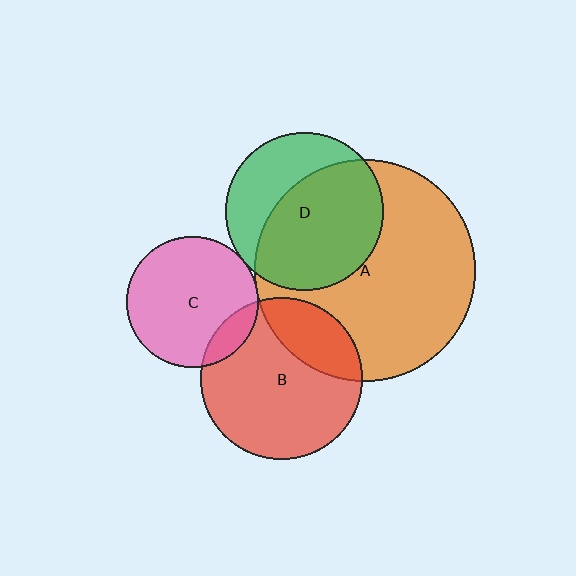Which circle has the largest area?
Circle A (orange).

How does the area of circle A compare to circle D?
Approximately 1.9 times.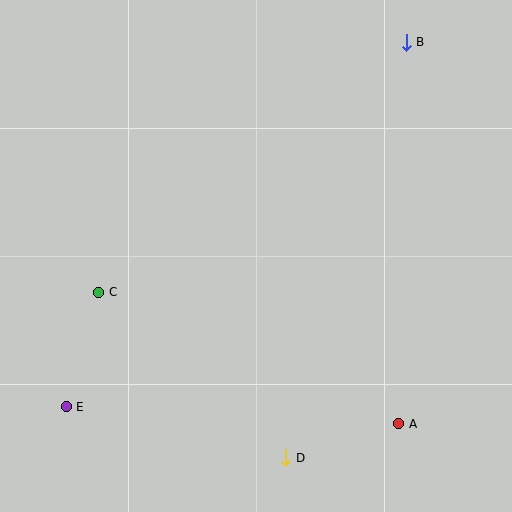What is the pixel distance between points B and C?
The distance between B and C is 397 pixels.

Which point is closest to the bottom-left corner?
Point E is closest to the bottom-left corner.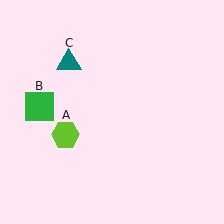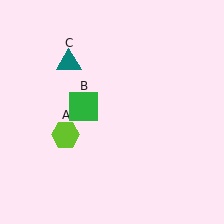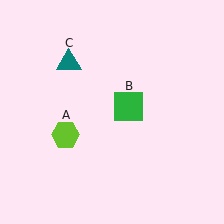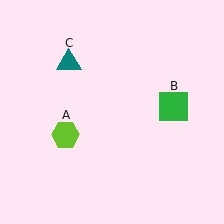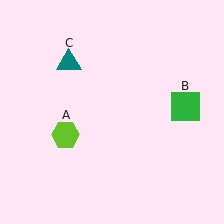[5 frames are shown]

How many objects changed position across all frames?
1 object changed position: green square (object B).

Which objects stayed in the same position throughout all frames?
Lime hexagon (object A) and teal triangle (object C) remained stationary.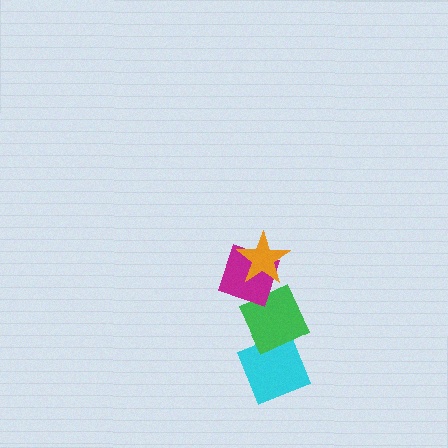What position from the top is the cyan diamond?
The cyan diamond is 4th from the top.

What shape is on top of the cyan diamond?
The green diamond is on top of the cyan diamond.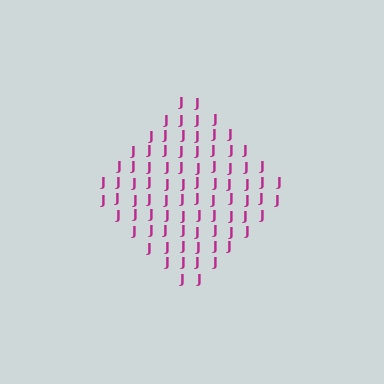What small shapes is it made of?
It is made of small letter J's.